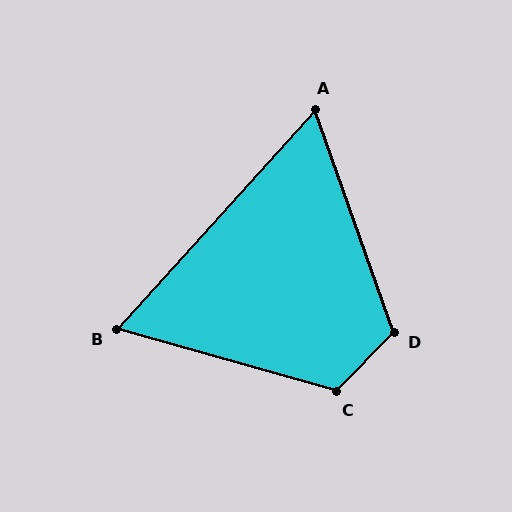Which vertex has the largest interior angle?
C, at approximately 118 degrees.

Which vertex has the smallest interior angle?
A, at approximately 62 degrees.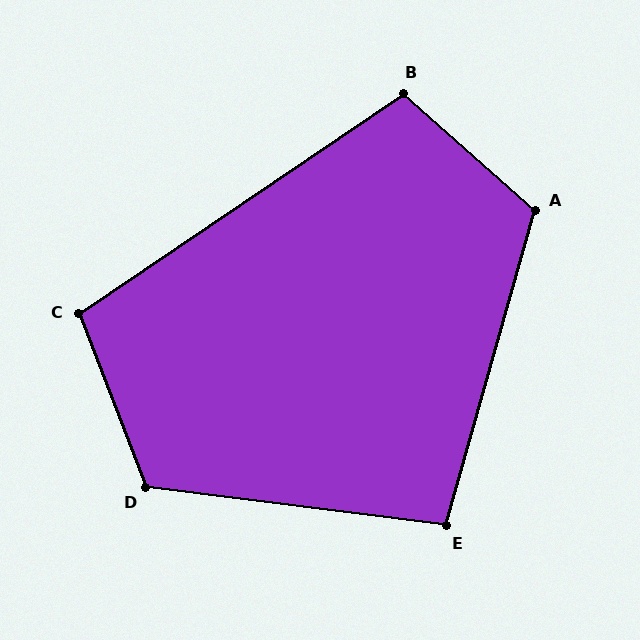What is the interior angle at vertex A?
Approximately 116 degrees (obtuse).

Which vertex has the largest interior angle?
D, at approximately 118 degrees.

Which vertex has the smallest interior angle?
E, at approximately 98 degrees.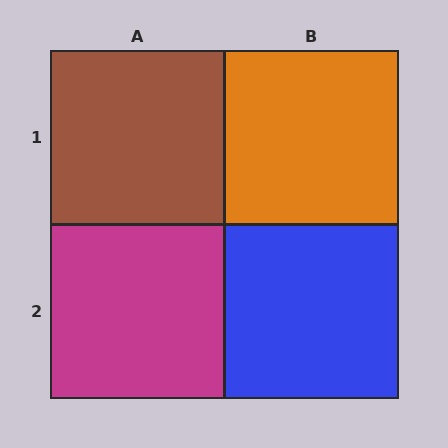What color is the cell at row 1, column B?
Orange.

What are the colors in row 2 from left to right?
Magenta, blue.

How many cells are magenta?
1 cell is magenta.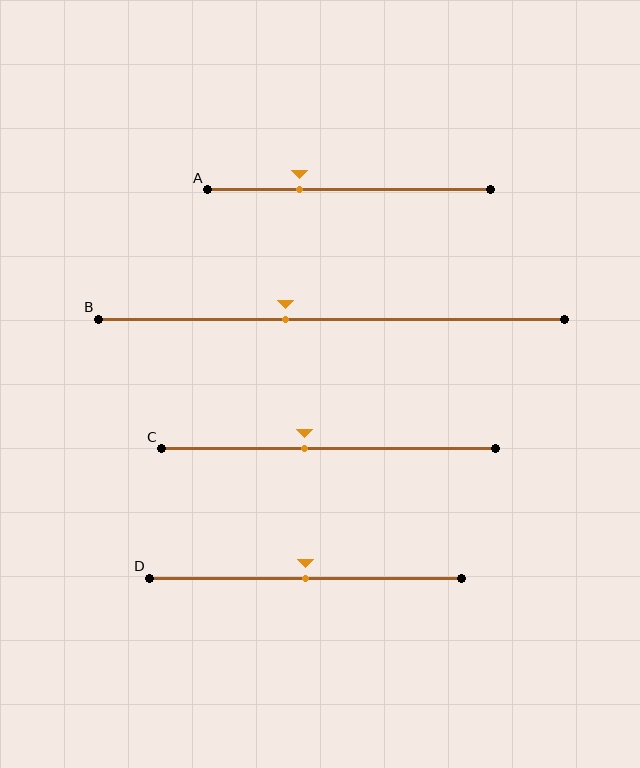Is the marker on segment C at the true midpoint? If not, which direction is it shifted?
No, the marker on segment C is shifted to the left by about 7% of the segment length.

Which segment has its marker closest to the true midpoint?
Segment D has its marker closest to the true midpoint.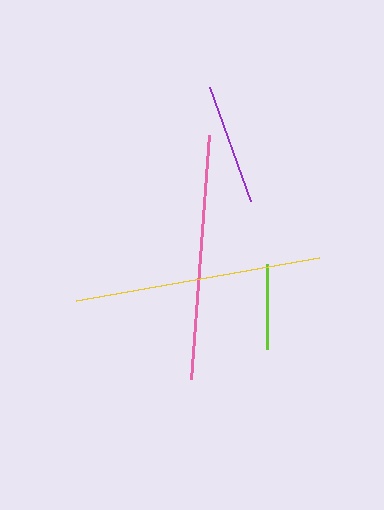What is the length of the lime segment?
The lime segment is approximately 85 pixels long.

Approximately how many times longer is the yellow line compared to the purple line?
The yellow line is approximately 2.0 times the length of the purple line.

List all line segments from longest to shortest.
From longest to shortest: yellow, pink, purple, lime.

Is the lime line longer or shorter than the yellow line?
The yellow line is longer than the lime line.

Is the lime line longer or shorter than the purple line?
The purple line is longer than the lime line.